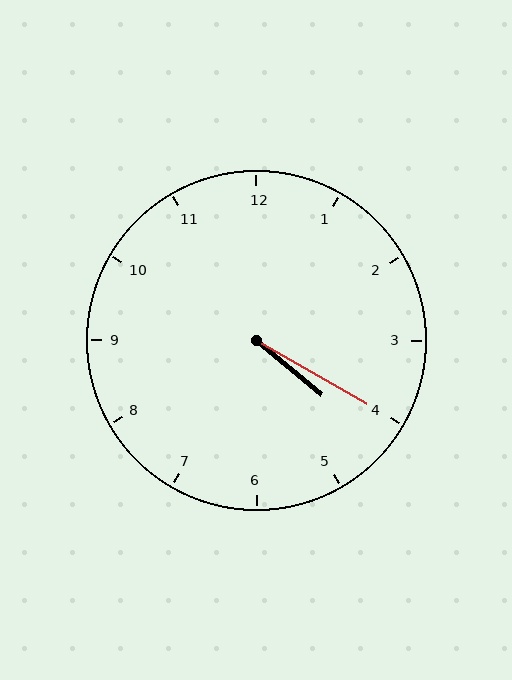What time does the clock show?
4:20.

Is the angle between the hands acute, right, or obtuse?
It is acute.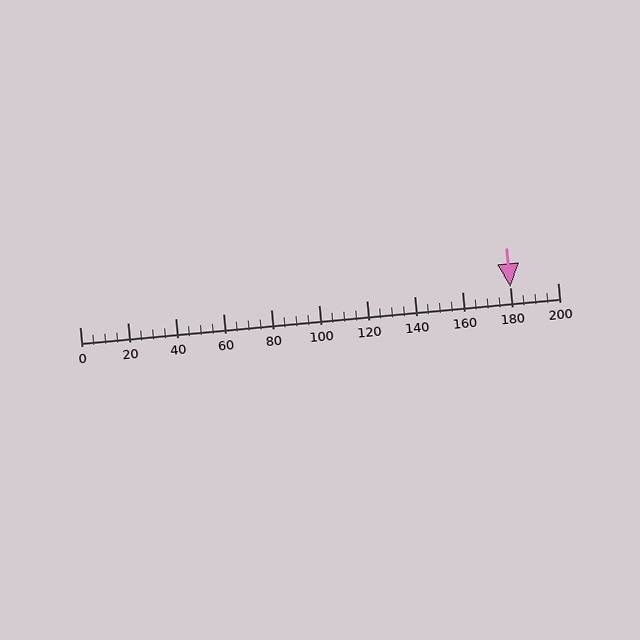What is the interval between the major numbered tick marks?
The major tick marks are spaced 20 units apart.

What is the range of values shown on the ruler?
The ruler shows values from 0 to 200.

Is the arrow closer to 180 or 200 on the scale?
The arrow is closer to 180.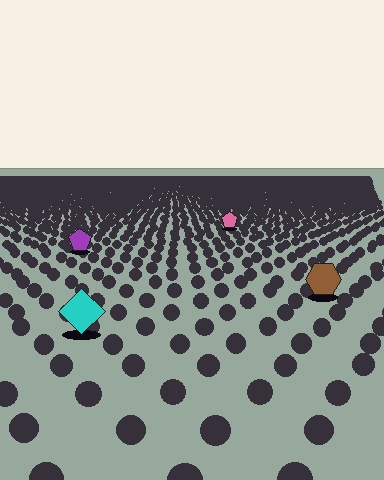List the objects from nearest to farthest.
From nearest to farthest: the cyan diamond, the brown hexagon, the purple pentagon, the pink pentagon.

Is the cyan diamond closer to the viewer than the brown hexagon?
Yes. The cyan diamond is closer — you can tell from the texture gradient: the ground texture is coarser near it.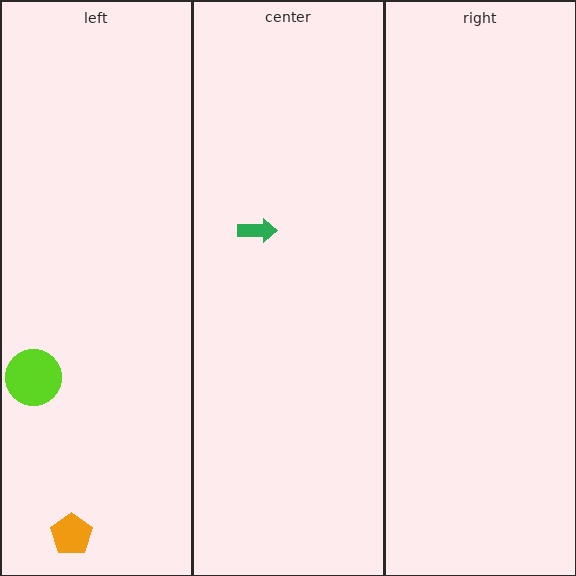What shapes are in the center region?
The green arrow.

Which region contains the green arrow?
The center region.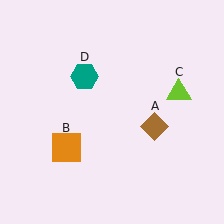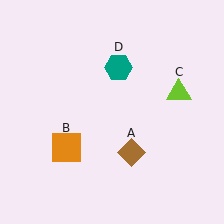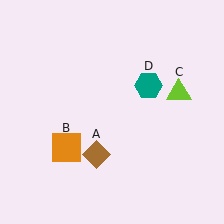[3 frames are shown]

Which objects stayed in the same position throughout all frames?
Orange square (object B) and lime triangle (object C) remained stationary.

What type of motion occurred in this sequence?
The brown diamond (object A), teal hexagon (object D) rotated clockwise around the center of the scene.